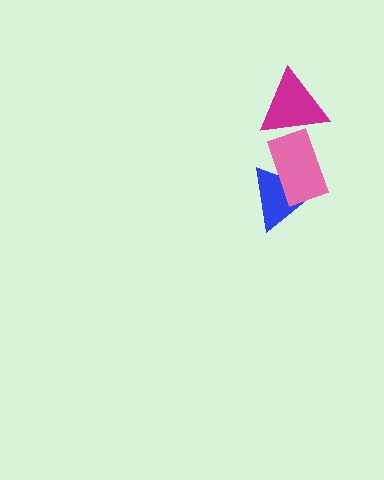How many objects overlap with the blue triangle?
1 object overlaps with the blue triangle.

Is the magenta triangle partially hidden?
Yes, it is partially covered by another shape.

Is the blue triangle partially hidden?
Yes, it is partially covered by another shape.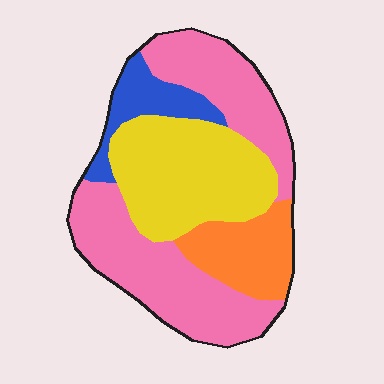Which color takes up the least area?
Blue, at roughly 10%.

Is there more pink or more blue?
Pink.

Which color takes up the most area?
Pink, at roughly 45%.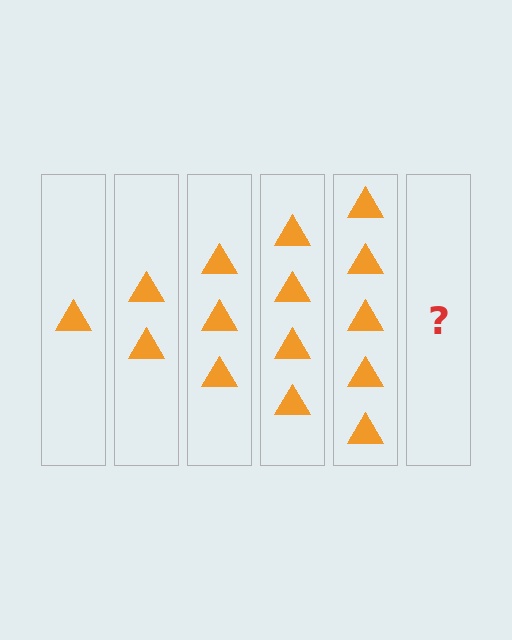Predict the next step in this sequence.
The next step is 6 triangles.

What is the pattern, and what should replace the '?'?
The pattern is that each step adds one more triangle. The '?' should be 6 triangles.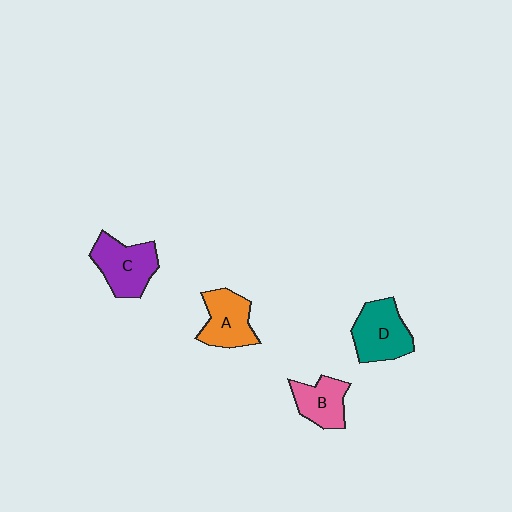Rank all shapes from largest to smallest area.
From largest to smallest: C (purple), D (teal), A (orange), B (pink).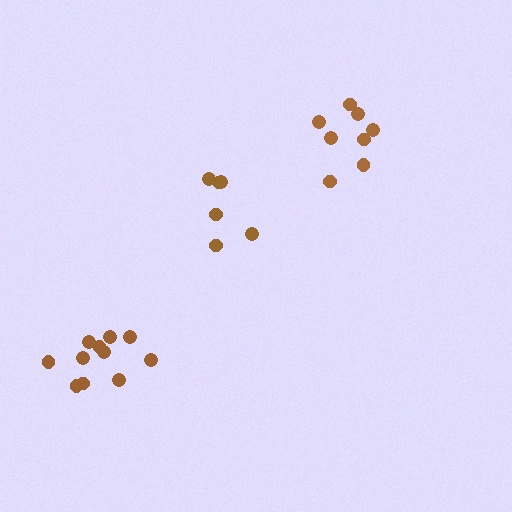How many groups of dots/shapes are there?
There are 3 groups.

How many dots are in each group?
Group 1: 6 dots, Group 2: 8 dots, Group 3: 11 dots (25 total).